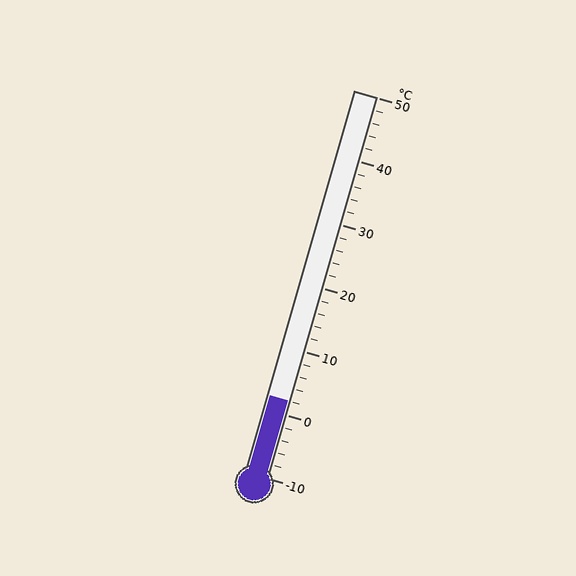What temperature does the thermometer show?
The thermometer shows approximately 2°C.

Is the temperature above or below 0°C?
The temperature is above 0°C.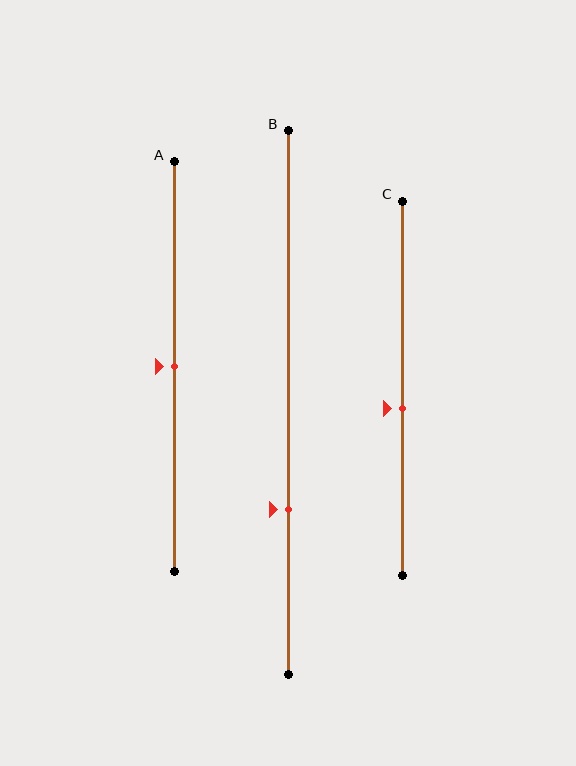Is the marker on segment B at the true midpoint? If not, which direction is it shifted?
No, the marker on segment B is shifted downward by about 20% of the segment length.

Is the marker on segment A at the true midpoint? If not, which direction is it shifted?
Yes, the marker on segment A is at the true midpoint.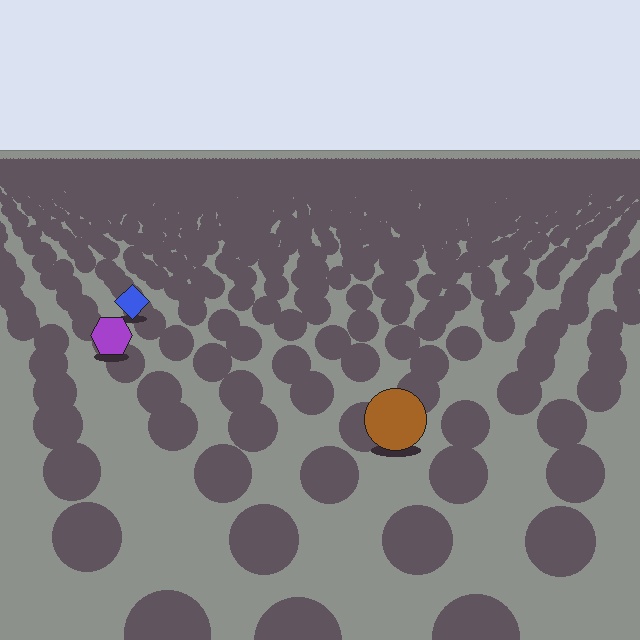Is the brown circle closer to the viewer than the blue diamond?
Yes. The brown circle is closer — you can tell from the texture gradient: the ground texture is coarser near it.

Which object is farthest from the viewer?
The blue diamond is farthest from the viewer. It appears smaller and the ground texture around it is denser.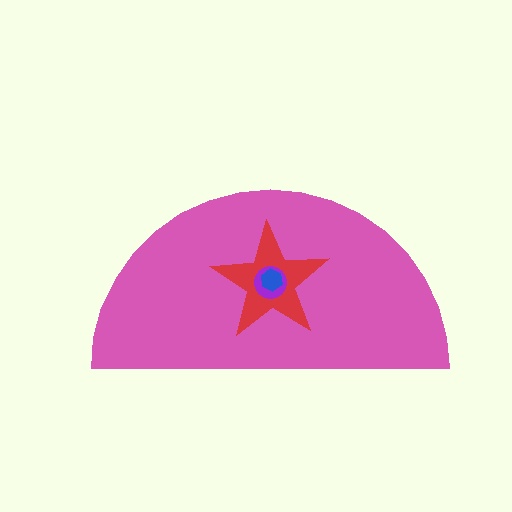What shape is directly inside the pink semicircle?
The red star.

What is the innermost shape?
The blue hexagon.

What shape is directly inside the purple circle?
The blue hexagon.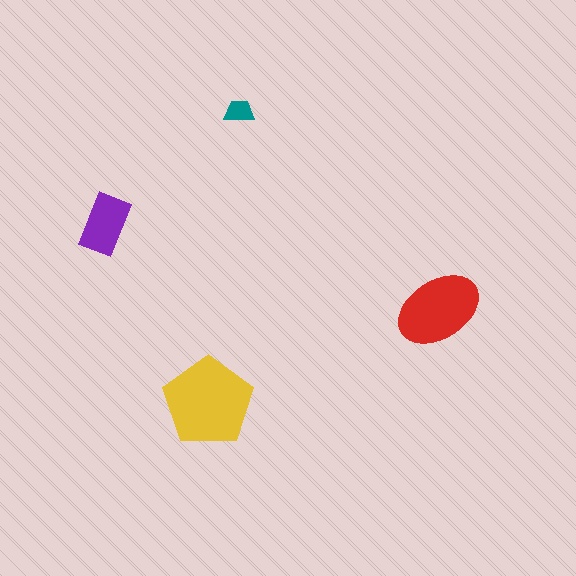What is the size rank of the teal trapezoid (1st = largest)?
4th.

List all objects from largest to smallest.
The yellow pentagon, the red ellipse, the purple rectangle, the teal trapezoid.